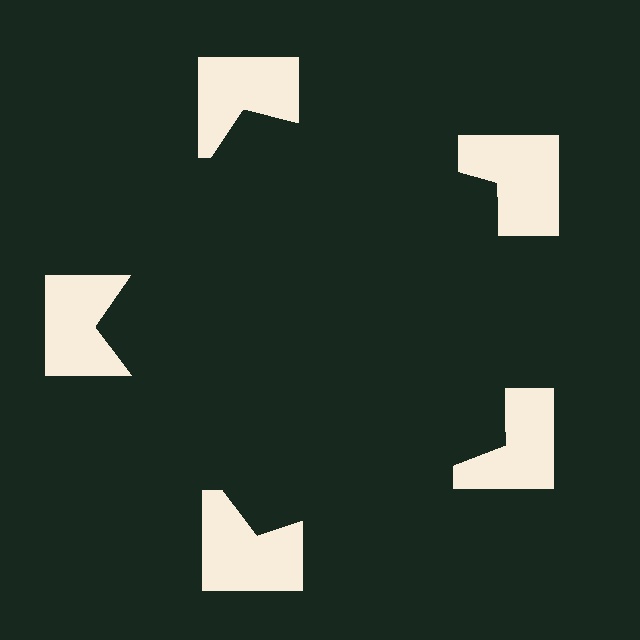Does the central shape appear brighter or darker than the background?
It typically appears slightly darker than the background, even though no actual brightness change is drawn.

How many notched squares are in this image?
There are 5 — one at each vertex of the illusory pentagon.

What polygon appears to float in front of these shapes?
An illusory pentagon — its edges are inferred from the aligned wedge cuts in the notched squares, not physically drawn.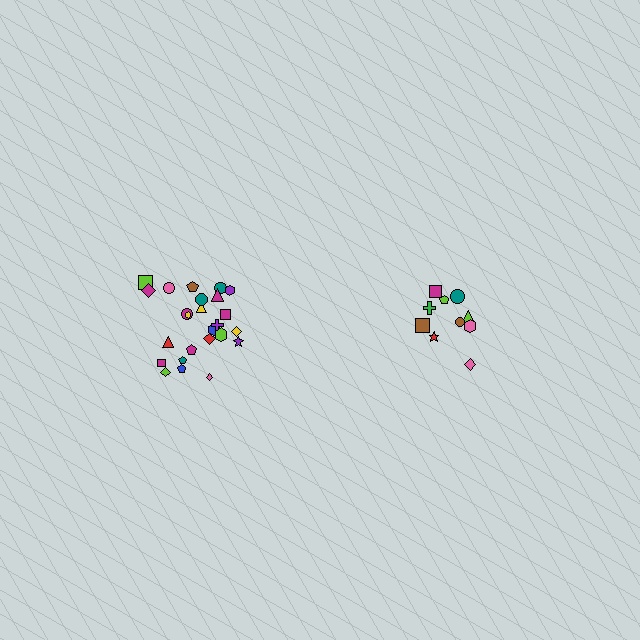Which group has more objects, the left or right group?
The left group.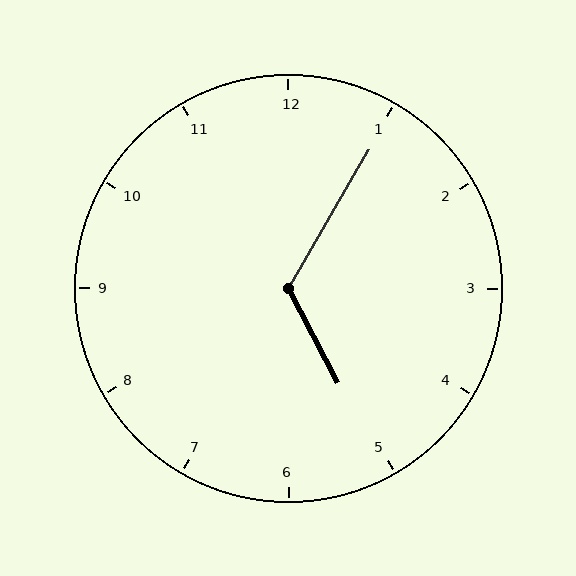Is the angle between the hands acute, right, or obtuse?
It is obtuse.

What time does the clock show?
5:05.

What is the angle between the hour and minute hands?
Approximately 122 degrees.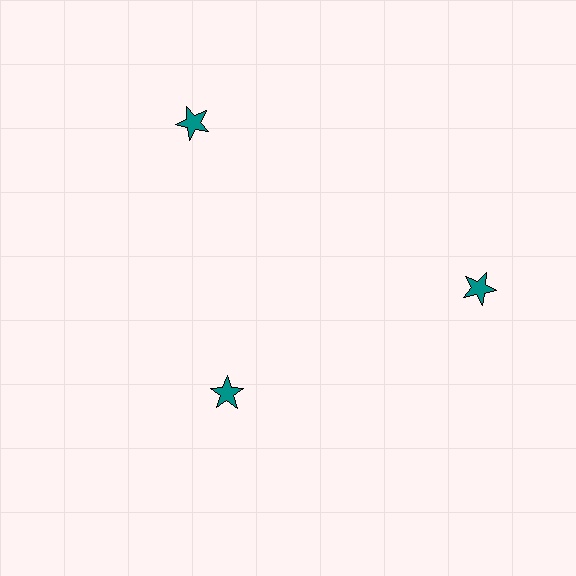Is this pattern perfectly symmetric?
No. The 3 teal stars are arranged in a ring, but one element near the 7 o'clock position is pulled inward toward the center, breaking the 3-fold rotational symmetry.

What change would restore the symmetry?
The symmetry would be restored by moving it outward, back onto the ring so that all 3 stars sit at equal angles and equal distance from the center.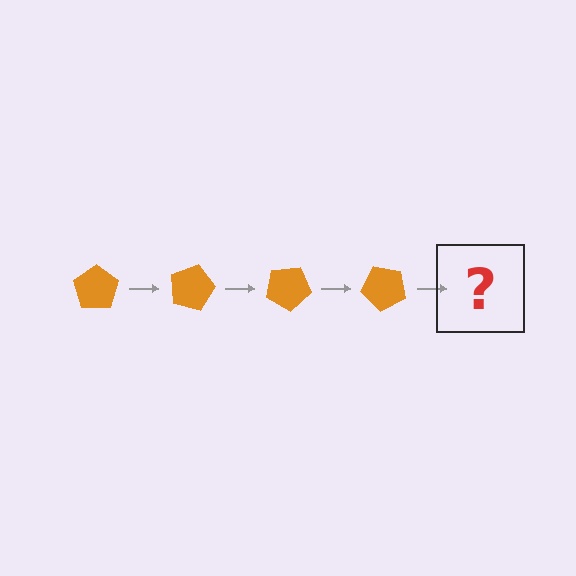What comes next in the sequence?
The next element should be an orange pentagon rotated 60 degrees.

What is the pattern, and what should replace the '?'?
The pattern is that the pentagon rotates 15 degrees each step. The '?' should be an orange pentagon rotated 60 degrees.